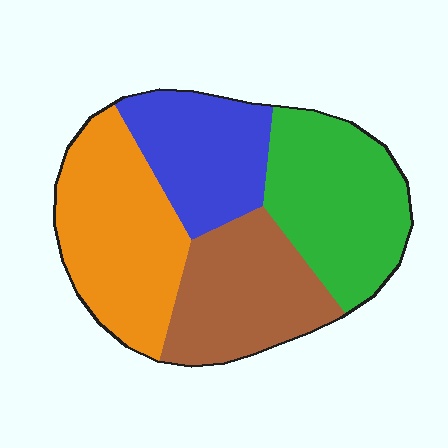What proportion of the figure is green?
Green takes up between a quarter and a half of the figure.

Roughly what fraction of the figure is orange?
Orange takes up about one quarter (1/4) of the figure.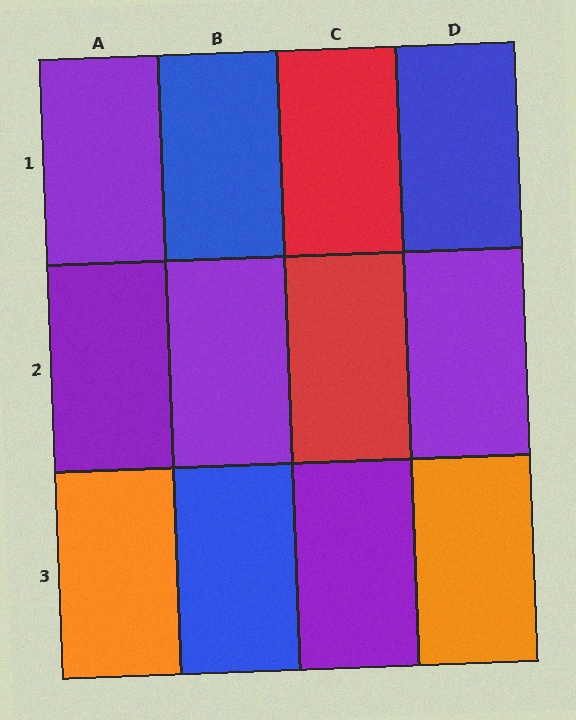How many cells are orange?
2 cells are orange.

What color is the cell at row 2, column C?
Red.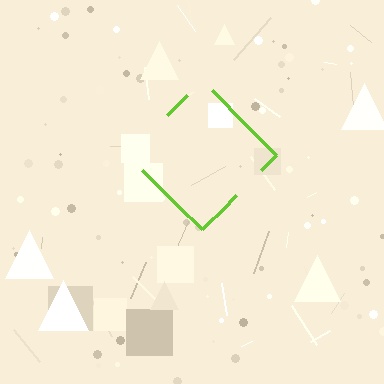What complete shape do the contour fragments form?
The contour fragments form a diamond.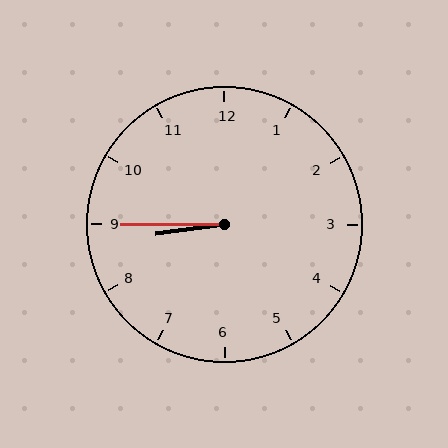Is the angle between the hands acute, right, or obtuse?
It is acute.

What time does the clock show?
8:45.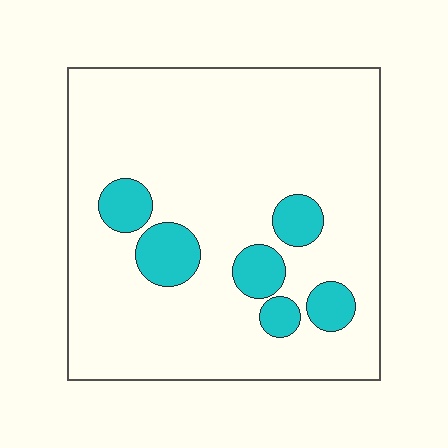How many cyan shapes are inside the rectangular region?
6.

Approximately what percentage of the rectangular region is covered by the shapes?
Approximately 15%.